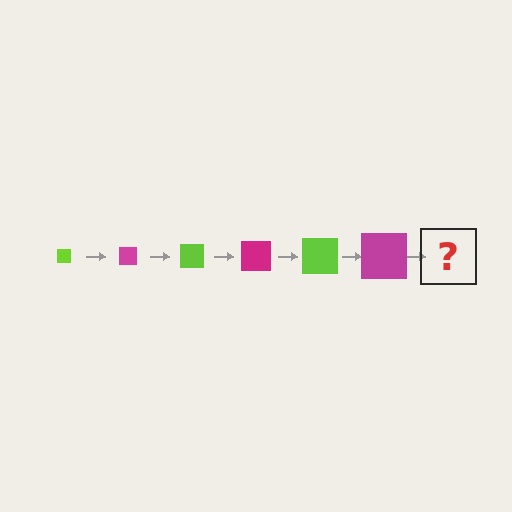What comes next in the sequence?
The next element should be a lime square, larger than the previous one.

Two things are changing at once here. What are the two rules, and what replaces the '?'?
The two rules are that the square grows larger each step and the color cycles through lime and magenta. The '?' should be a lime square, larger than the previous one.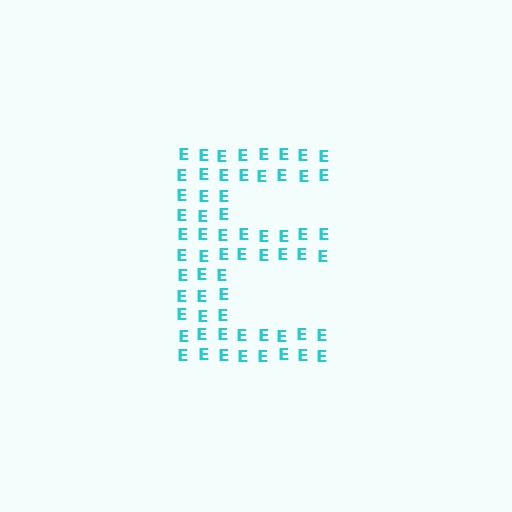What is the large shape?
The large shape is the letter E.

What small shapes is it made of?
It is made of small letter E's.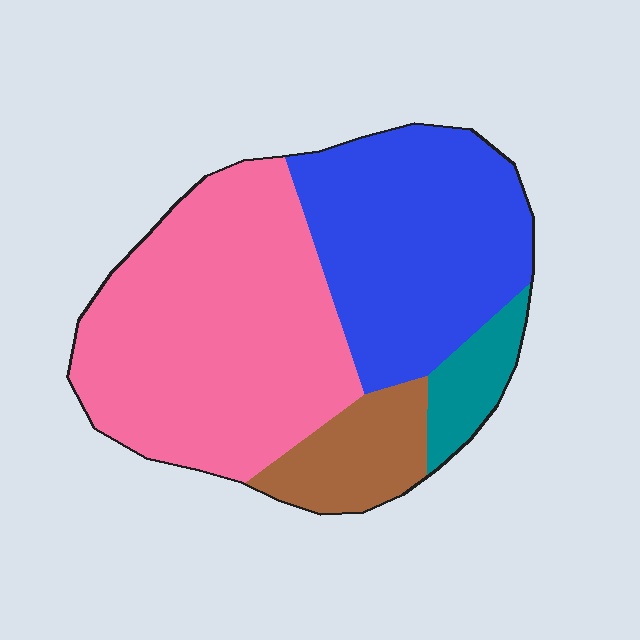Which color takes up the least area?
Teal, at roughly 5%.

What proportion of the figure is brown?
Brown covers around 10% of the figure.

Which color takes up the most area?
Pink, at roughly 50%.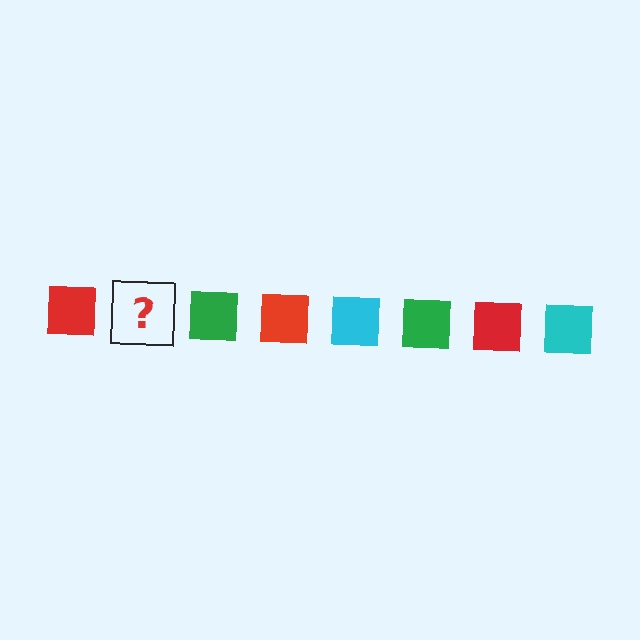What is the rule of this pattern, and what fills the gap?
The rule is that the pattern cycles through red, cyan, green squares. The gap should be filled with a cyan square.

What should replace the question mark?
The question mark should be replaced with a cyan square.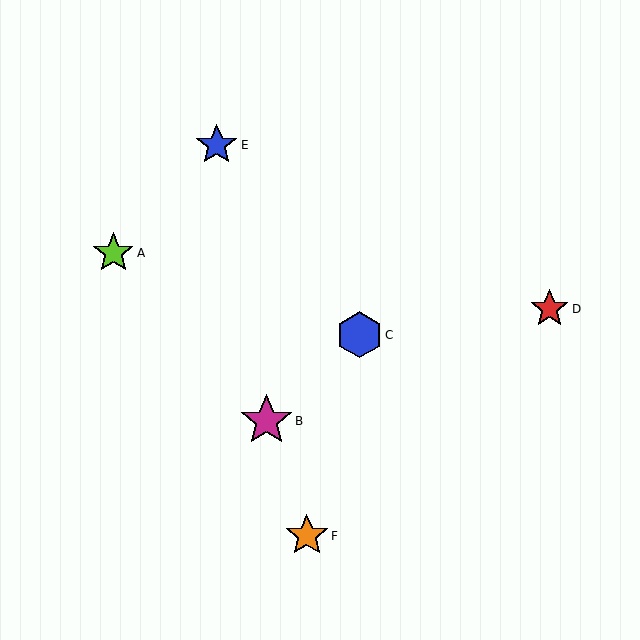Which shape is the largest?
The magenta star (labeled B) is the largest.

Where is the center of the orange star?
The center of the orange star is at (307, 536).